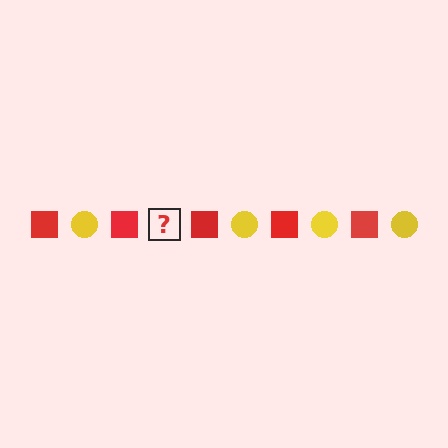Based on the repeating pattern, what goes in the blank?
The blank should be a yellow circle.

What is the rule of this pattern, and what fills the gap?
The rule is that the pattern alternates between red square and yellow circle. The gap should be filled with a yellow circle.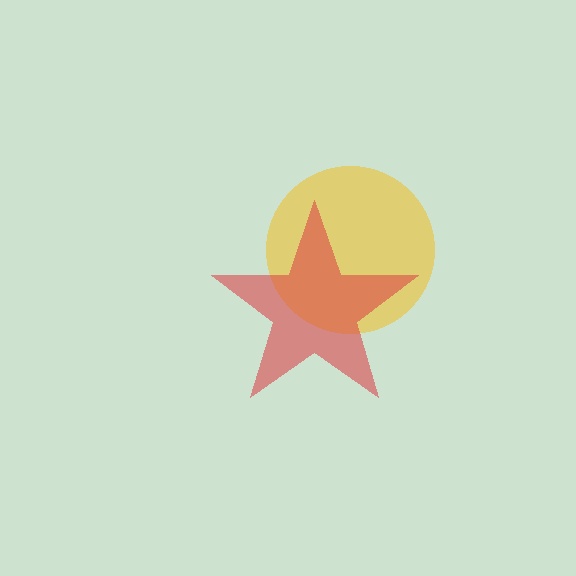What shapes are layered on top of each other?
The layered shapes are: a yellow circle, a red star.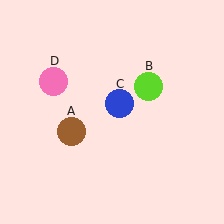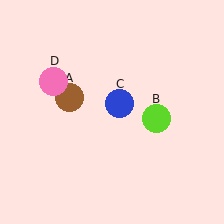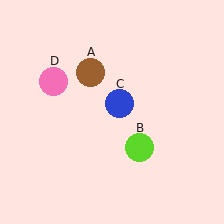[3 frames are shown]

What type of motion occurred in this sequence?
The brown circle (object A), lime circle (object B) rotated clockwise around the center of the scene.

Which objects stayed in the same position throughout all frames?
Blue circle (object C) and pink circle (object D) remained stationary.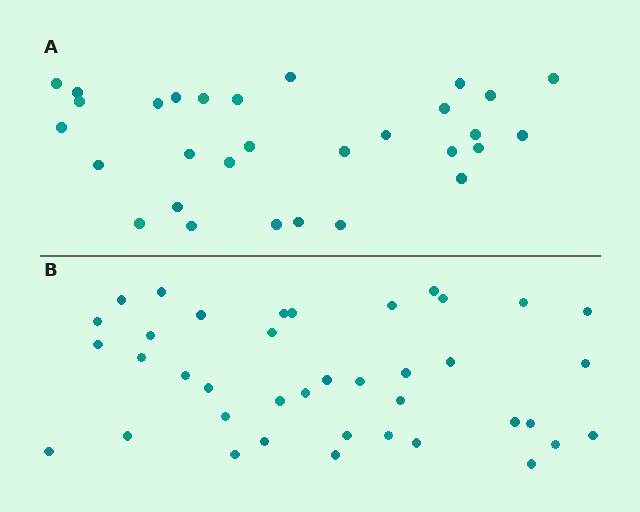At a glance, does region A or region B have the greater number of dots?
Region B (the bottom region) has more dots.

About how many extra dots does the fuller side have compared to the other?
Region B has roughly 8 or so more dots than region A.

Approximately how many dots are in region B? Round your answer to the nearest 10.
About 40 dots. (The exact count is 39, which rounds to 40.)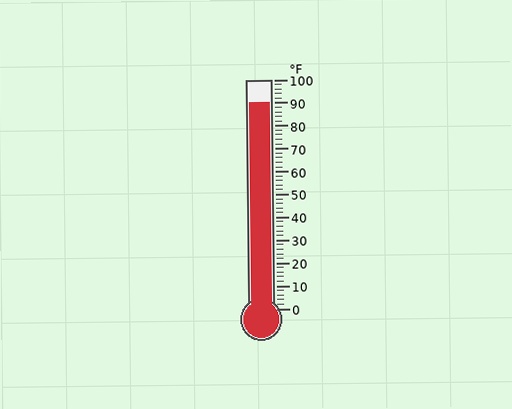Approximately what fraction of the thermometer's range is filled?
The thermometer is filled to approximately 90% of its range.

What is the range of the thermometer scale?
The thermometer scale ranges from 0°F to 100°F.